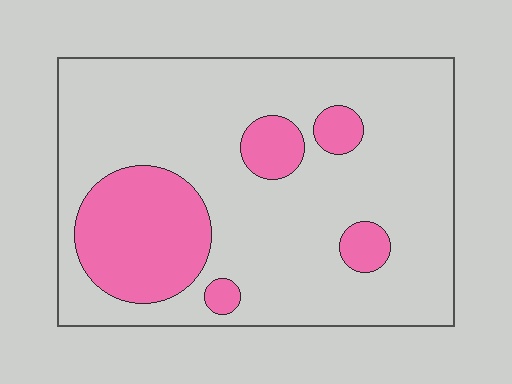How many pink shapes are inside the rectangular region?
5.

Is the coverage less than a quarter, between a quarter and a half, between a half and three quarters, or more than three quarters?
Less than a quarter.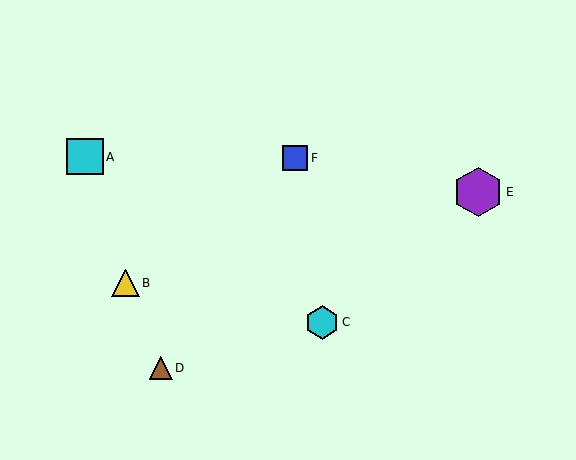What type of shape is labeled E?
Shape E is a purple hexagon.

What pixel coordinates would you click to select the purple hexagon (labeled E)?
Click at (478, 192) to select the purple hexagon E.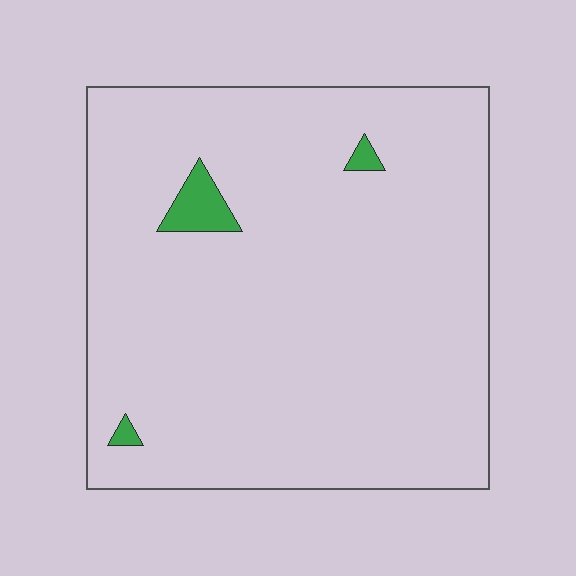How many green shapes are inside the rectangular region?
3.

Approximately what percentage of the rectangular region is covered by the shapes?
Approximately 5%.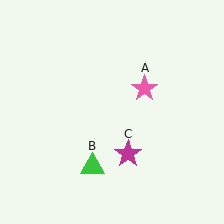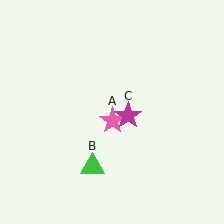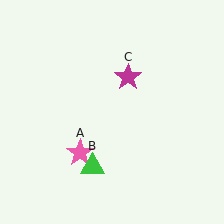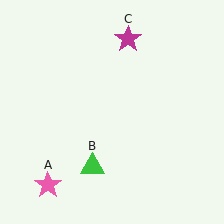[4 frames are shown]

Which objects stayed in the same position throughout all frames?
Green triangle (object B) remained stationary.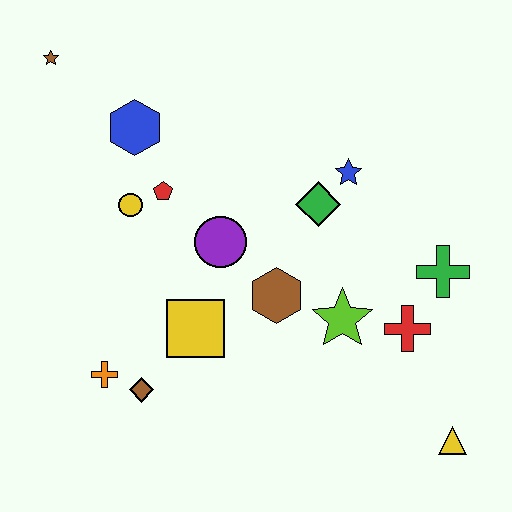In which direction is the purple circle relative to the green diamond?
The purple circle is to the left of the green diamond.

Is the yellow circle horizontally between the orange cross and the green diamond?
Yes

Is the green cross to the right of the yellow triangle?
No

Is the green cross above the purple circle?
No